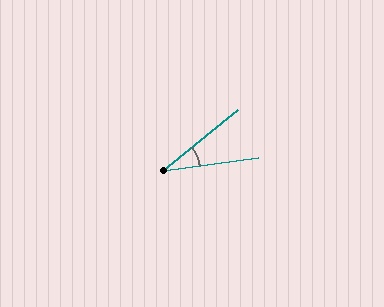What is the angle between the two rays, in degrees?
Approximately 31 degrees.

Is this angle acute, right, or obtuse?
It is acute.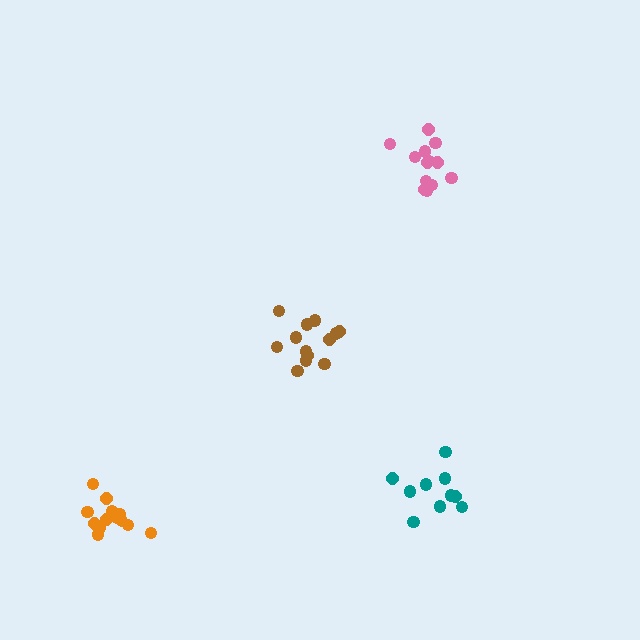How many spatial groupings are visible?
There are 4 spatial groupings.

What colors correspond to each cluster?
The clusters are colored: brown, orange, pink, teal.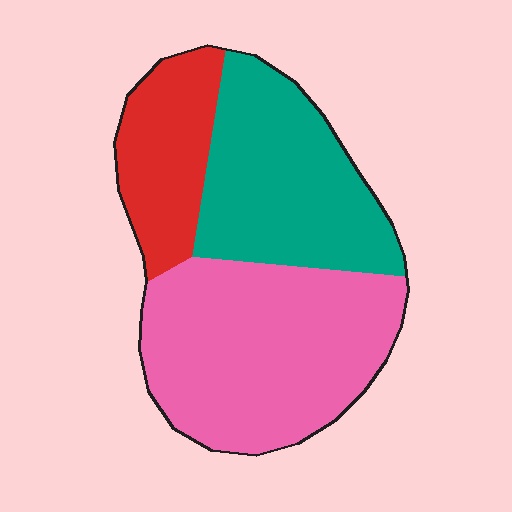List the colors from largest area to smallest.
From largest to smallest: pink, teal, red.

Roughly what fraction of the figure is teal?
Teal covers 34% of the figure.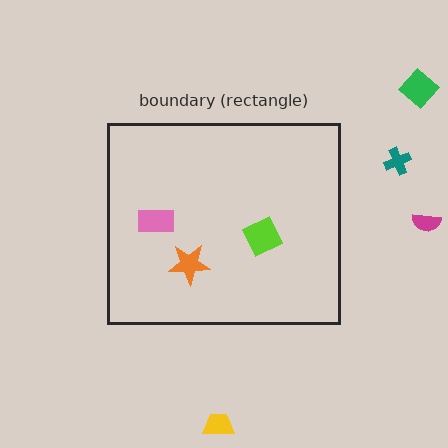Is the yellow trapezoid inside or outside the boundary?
Outside.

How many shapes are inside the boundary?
3 inside, 4 outside.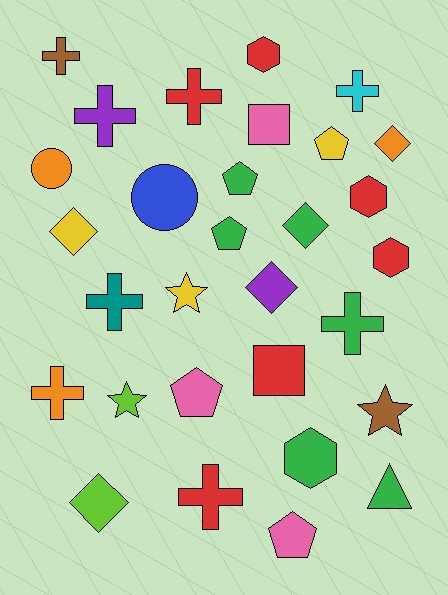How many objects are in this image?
There are 30 objects.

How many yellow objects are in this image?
There are 3 yellow objects.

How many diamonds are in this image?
There are 5 diamonds.